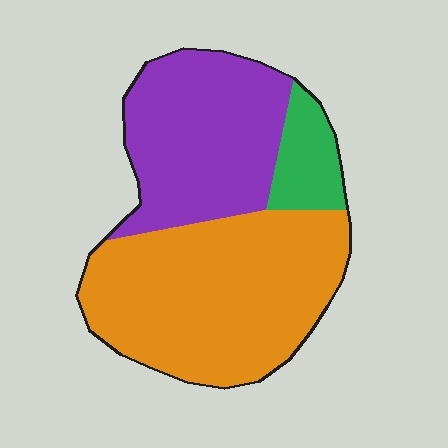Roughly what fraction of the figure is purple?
Purple takes up about three eighths (3/8) of the figure.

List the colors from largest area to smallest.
From largest to smallest: orange, purple, green.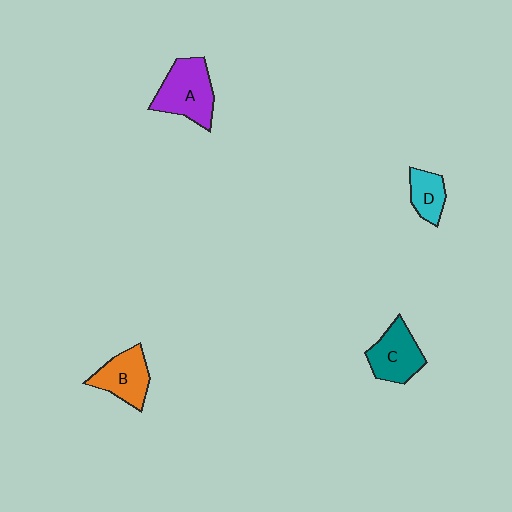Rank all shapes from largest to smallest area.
From largest to smallest: A (purple), C (teal), B (orange), D (cyan).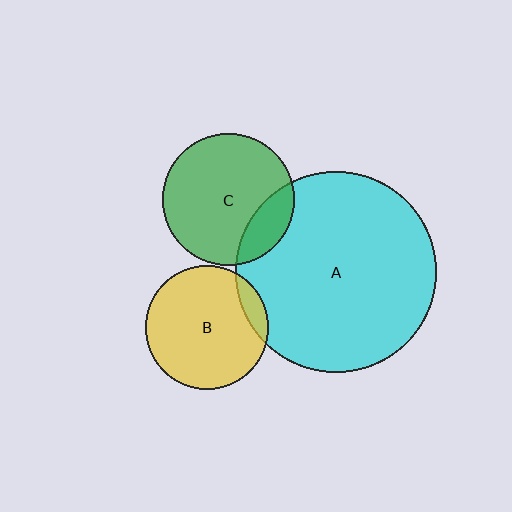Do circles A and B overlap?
Yes.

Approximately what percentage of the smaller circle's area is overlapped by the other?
Approximately 10%.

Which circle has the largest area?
Circle A (cyan).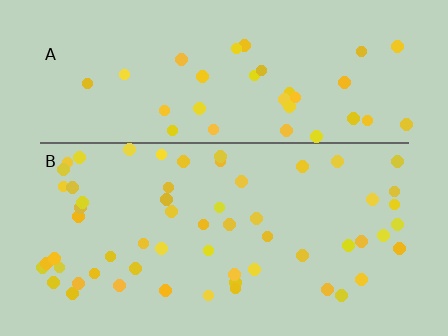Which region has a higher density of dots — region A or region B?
B (the bottom).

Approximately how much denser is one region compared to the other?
Approximately 1.5× — region B over region A.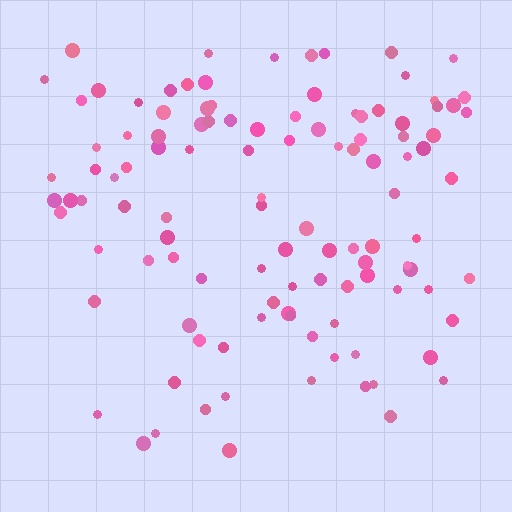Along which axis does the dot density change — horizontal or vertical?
Vertical.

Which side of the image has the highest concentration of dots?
The top.